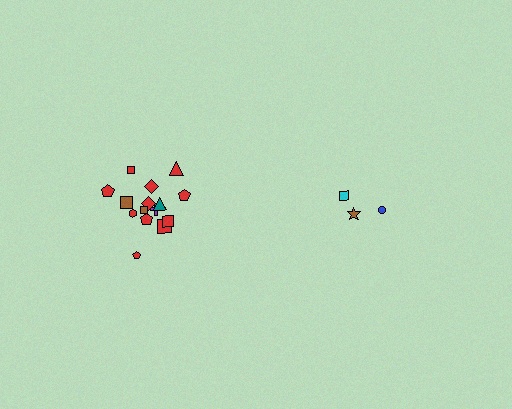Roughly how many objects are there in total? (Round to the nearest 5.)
Roughly 20 objects in total.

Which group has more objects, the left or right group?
The left group.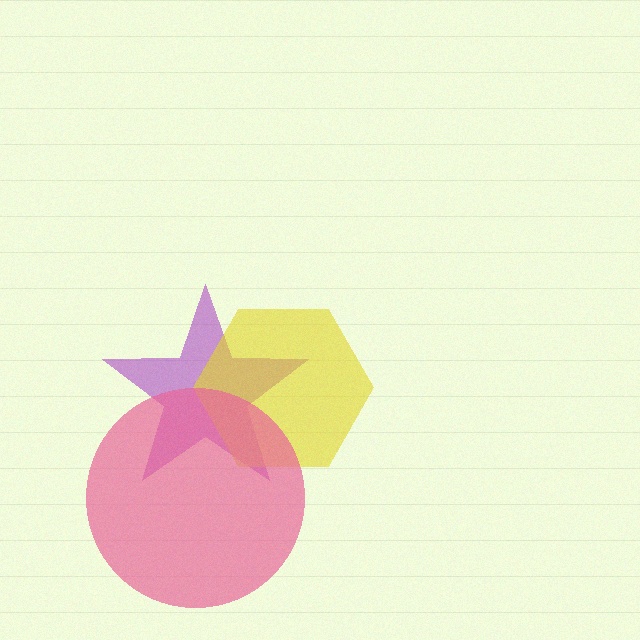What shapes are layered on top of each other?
The layered shapes are: a purple star, a yellow hexagon, a pink circle.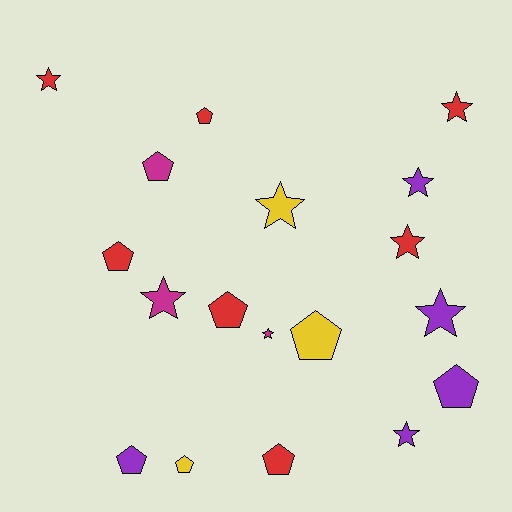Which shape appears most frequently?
Pentagon, with 9 objects.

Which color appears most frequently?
Red, with 7 objects.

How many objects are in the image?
There are 18 objects.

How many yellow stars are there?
There is 1 yellow star.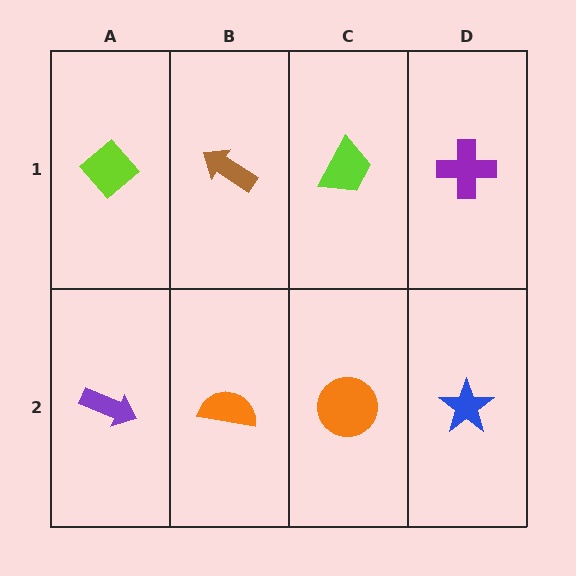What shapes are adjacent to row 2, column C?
A lime trapezoid (row 1, column C), an orange semicircle (row 2, column B), a blue star (row 2, column D).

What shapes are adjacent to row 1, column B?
An orange semicircle (row 2, column B), a lime diamond (row 1, column A), a lime trapezoid (row 1, column C).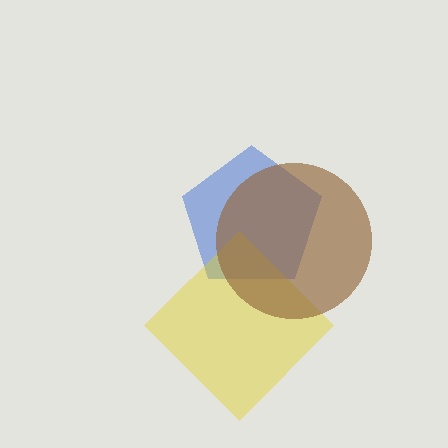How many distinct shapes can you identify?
There are 3 distinct shapes: a blue pentagon, a yellow diamond, a brown circle.